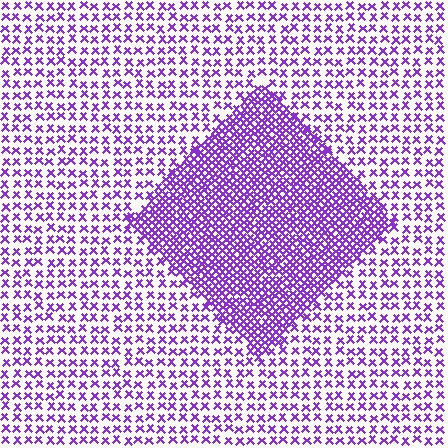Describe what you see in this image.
The image contains small purple elements arranged at two different densities. A diamond-shaped region is visible where the elements are more densely packed than the surrounding area.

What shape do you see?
I see a diamond.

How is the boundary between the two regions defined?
The boundary is defined by a change in element density (approximately 2.5x ratio). All elements are the same color, size, and shape.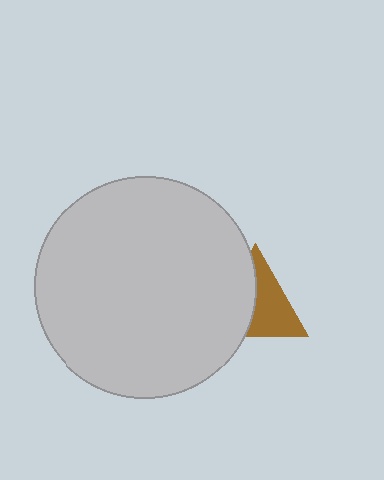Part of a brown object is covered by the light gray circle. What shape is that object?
It is a triangle.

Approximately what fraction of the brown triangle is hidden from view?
Roughly 48% of the brown triangle is hidden behind the light gray circle.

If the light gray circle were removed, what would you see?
You would see the complete brown triangle.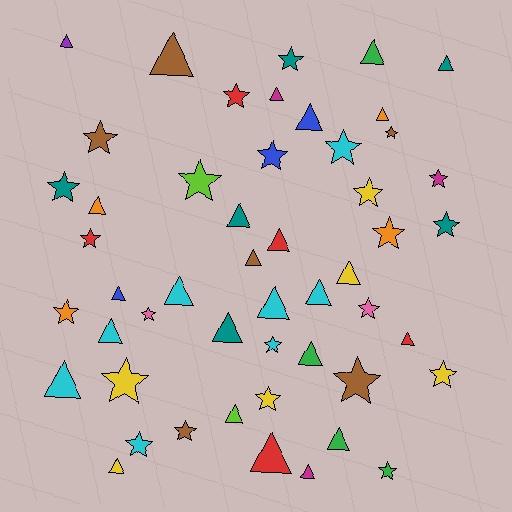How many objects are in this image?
There are 50 objects.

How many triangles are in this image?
There are 26 triangles.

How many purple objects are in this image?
There is 1 purple object.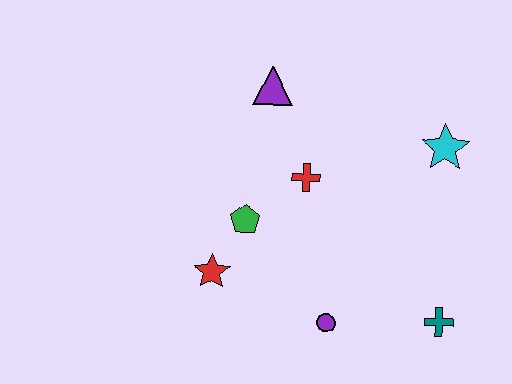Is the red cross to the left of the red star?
No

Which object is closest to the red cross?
The green pentagon is closest to the red cross.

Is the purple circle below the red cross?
Yes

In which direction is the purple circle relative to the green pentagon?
The purple circle is below the green pentagon.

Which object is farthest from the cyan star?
The red star is farthest from the cyan star.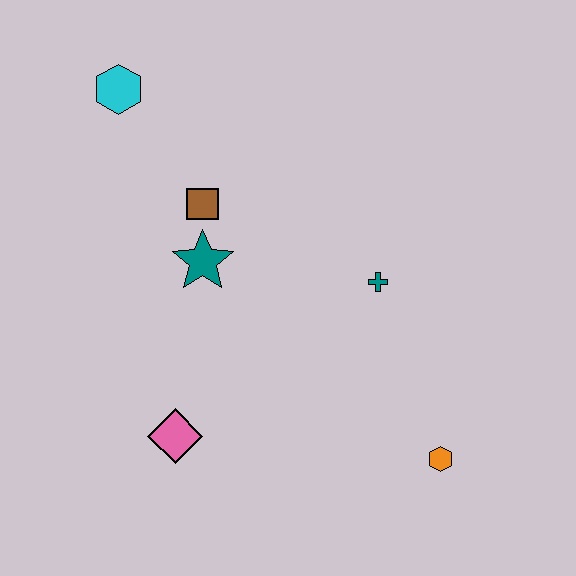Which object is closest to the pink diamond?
The teal star is closest to the pink diamond.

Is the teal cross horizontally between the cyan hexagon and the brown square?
No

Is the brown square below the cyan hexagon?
Yes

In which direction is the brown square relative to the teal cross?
The brown square is to the left of the teal cross.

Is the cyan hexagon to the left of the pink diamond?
Yes